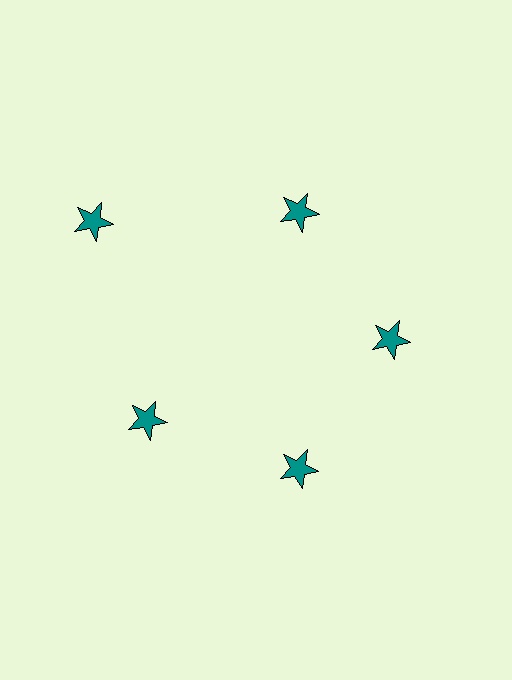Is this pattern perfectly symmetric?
No. The 5 teal stars are arranged in a ring, but one element near the 10 o'clock position is pushed outward from the center, breaking the 5-fold rotational symmetry.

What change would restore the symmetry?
The symmetry would be restored by moving it inward, back onto the ring so that all 5 stars sit at equal angles and equal distance from the center.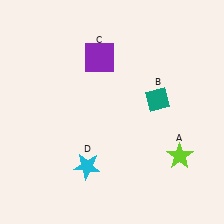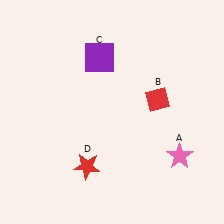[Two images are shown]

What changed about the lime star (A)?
In Image 1, A is lime. In Image 2, it changed to pink.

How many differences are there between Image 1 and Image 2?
There are 3 differences between the two images.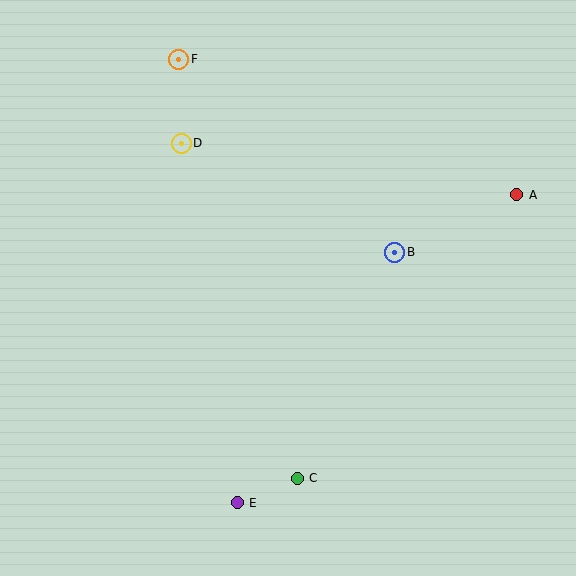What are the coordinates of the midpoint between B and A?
The midpoint between B and A is at (456, 223).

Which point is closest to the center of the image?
Point B at (395, 252) is closest to the center.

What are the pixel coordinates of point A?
Point A is at (517, 195).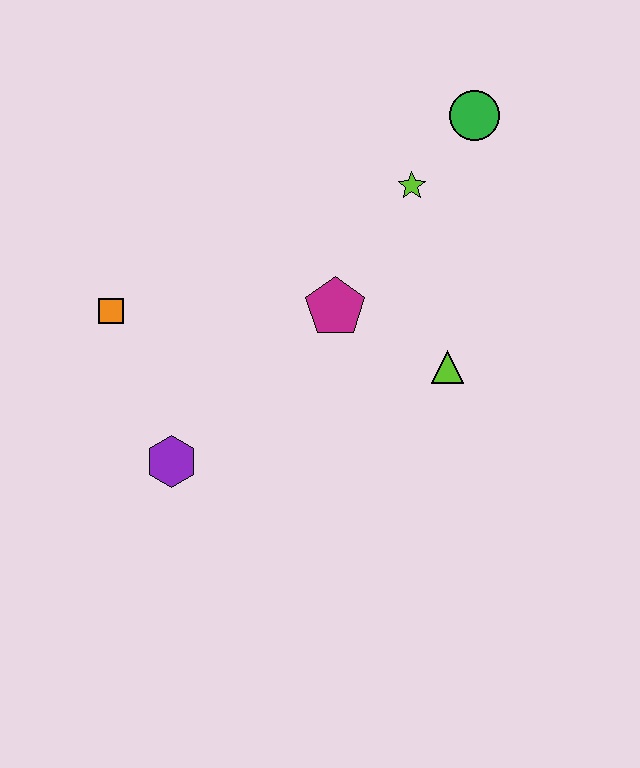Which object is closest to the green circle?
The lime star is closest to the green circle.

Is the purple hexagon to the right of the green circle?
No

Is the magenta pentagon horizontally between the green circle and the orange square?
Yes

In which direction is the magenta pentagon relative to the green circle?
The magenta pentagon is below the green circle.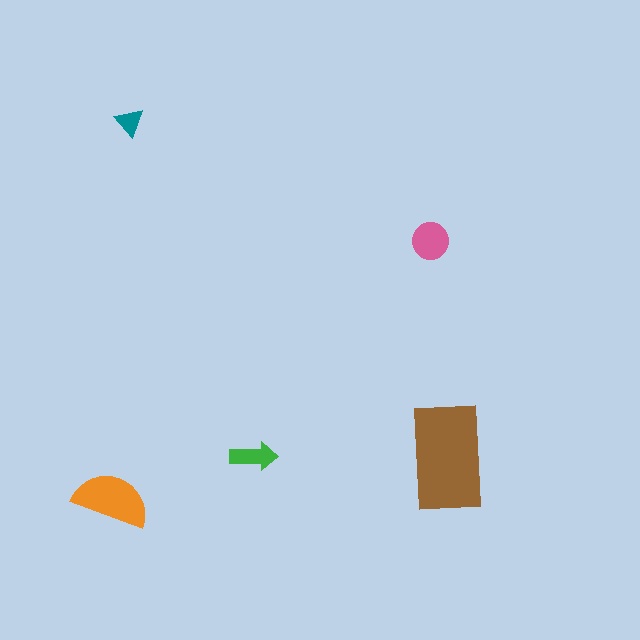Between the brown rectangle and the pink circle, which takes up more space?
The brown rectangle.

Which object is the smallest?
The teal triangle.